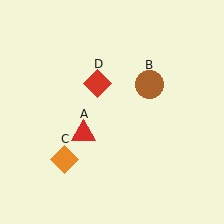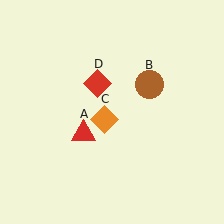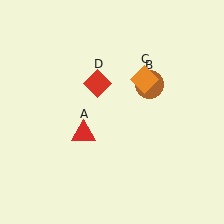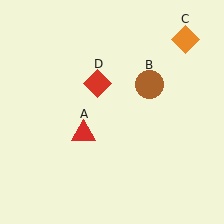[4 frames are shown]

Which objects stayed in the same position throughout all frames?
Red triangle (object A) and brown circle (object B) and red diamond (object D) remained stationary.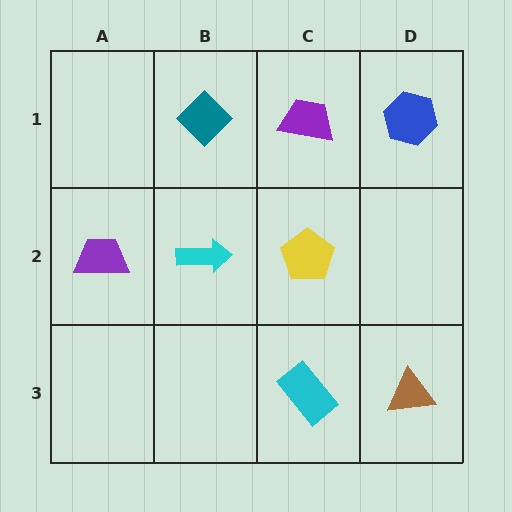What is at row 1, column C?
A purple trapezoid.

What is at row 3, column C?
A cyan rectangle.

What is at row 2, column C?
A yellow pentagon.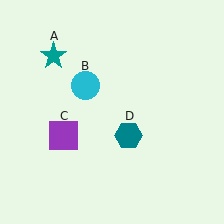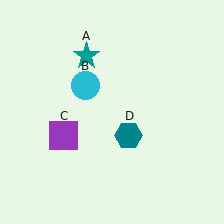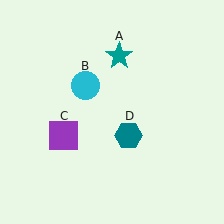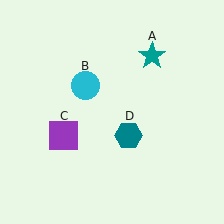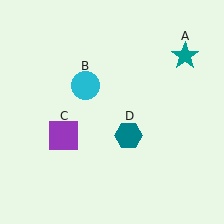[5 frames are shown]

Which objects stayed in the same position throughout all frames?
Cyan circle (object B) and purple square (object C) and teal hexagon (object D) remained stationary.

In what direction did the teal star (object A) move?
The teal star (object A) moved right.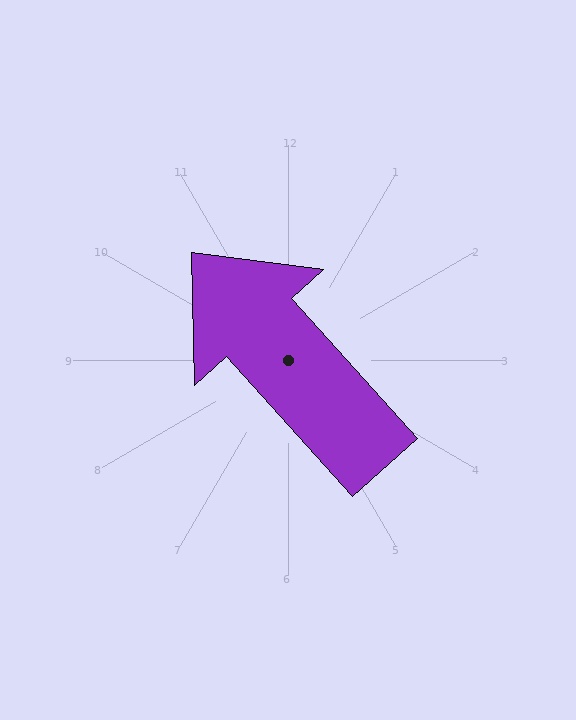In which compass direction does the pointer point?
Northwest.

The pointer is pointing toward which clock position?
Roughly 11 o'clock.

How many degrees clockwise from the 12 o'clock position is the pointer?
Approximately 318 degrees.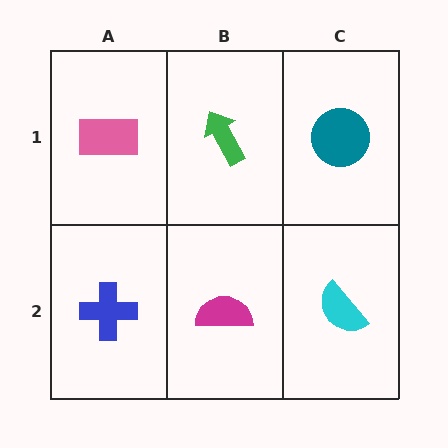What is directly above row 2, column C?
A teal circle.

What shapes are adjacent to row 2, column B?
A green arrow (row 1, column B), a blue cross (row 2, column A), a cyan semicircle (row 2, column C).